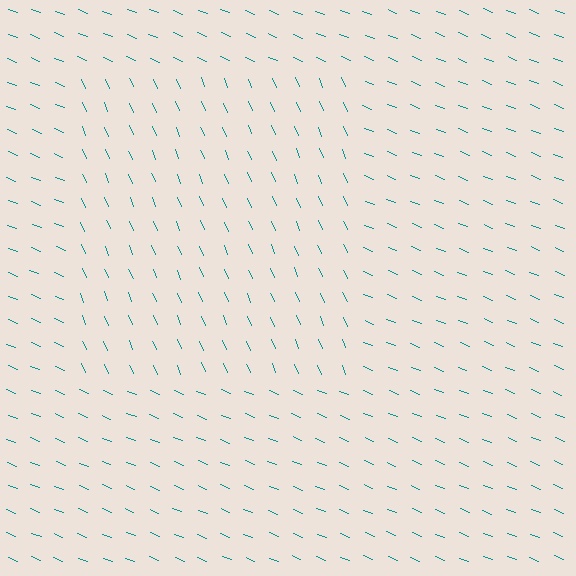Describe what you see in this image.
The image is filled with small teal line segments. A rectangle region in the image has lines oriented differently from the surrounding lines, creating a visible texture boundary.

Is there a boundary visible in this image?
Yes, there is a texture boundary formed by a change in line orientation.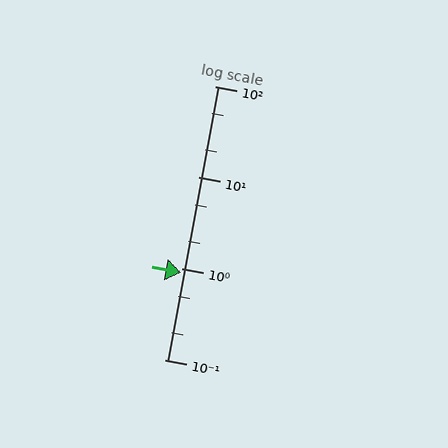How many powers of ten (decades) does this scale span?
The scale spans 3 decades, from 0.1 to 100.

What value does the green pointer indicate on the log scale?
The pointer indicates approximately 0.9.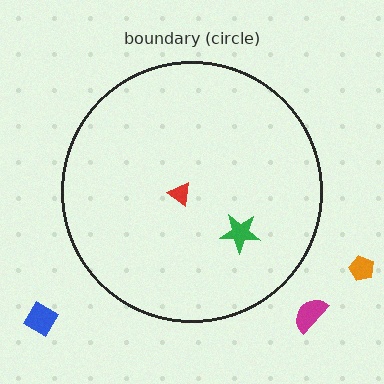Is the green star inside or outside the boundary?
Inside.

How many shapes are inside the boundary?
2 inside, 3 outside.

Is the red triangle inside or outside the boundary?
Inside.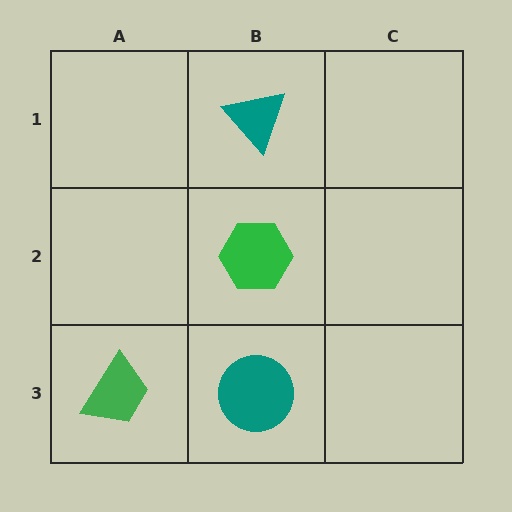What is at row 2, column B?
A green hexagon.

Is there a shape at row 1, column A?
No, that cell is empty.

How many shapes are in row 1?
1 shape.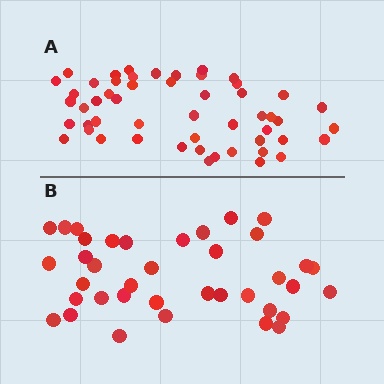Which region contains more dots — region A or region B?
Region A (the top region) has more dots.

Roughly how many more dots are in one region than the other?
Region A has approximately 15 more dots than region B.